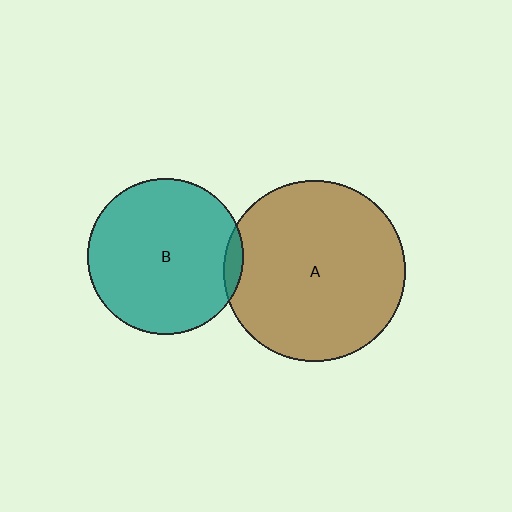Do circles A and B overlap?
Yes.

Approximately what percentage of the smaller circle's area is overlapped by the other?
Approximately 5%.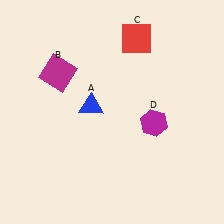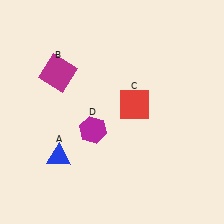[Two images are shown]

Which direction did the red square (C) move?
The red square (C) moved down.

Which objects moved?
The objects that moved are: the blue triangle (A), the red square (C), the magenta hexagon (D).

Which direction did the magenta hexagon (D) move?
The magenta hexagon (D) moved left.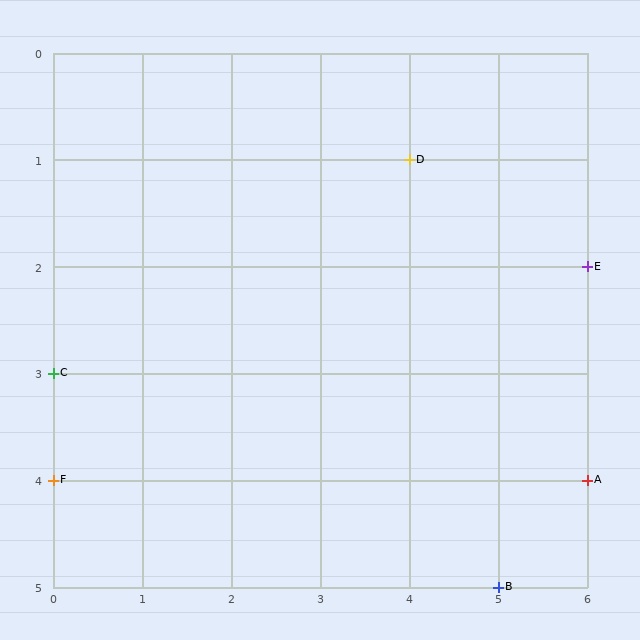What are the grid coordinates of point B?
Point B is at grid coordinates (5, 5).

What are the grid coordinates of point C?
Point C is at grid coordinates (0, 3).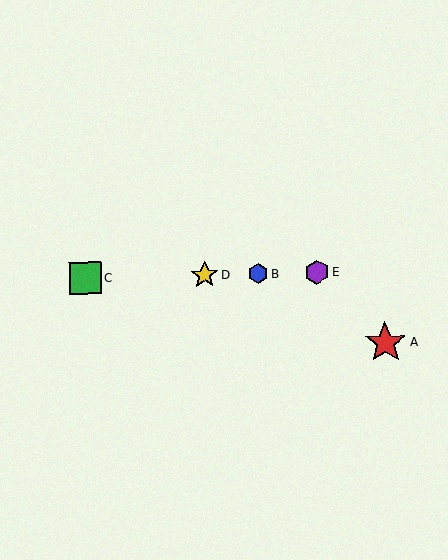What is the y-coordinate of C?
Object C is at y≈278.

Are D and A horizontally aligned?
No, D is at y≈275 and A is at y≈343.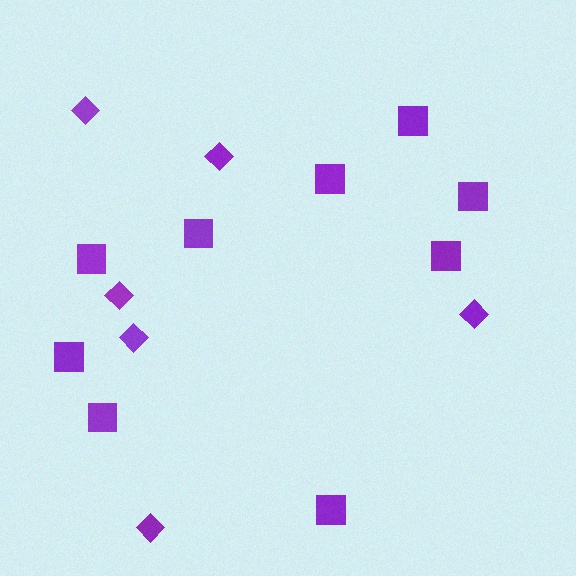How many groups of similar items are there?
There are 2 groups: one group of diamonds (6) and one group of squares (9).